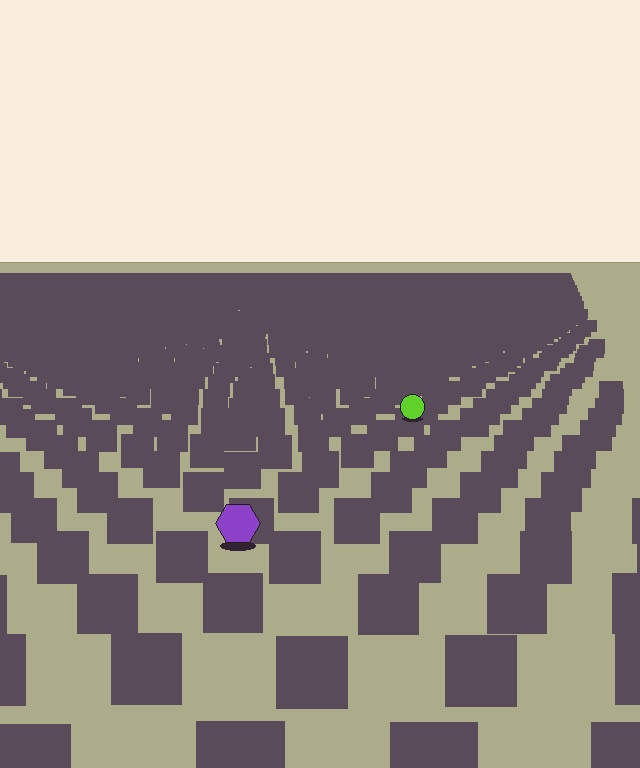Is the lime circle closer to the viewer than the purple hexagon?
No. The purple hexagon is closer — you can tell from the texture gradient: the ground texture is coarser near it.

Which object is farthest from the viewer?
The lime circle is farthest from the viewer. It appears smaller and the ground texture around it is denser.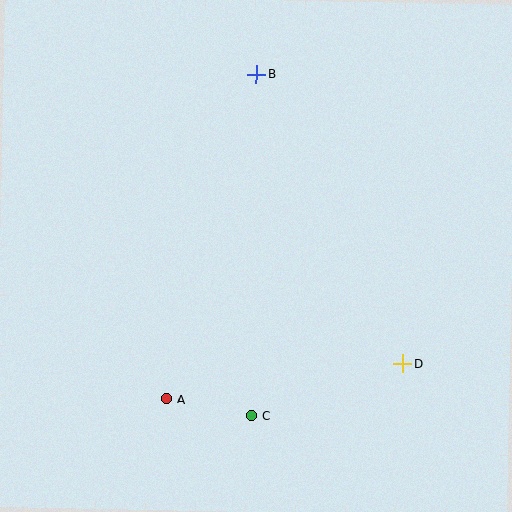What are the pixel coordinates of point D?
Point D is at (403, 364).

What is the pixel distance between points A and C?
The distance between A and C is 86 pixels.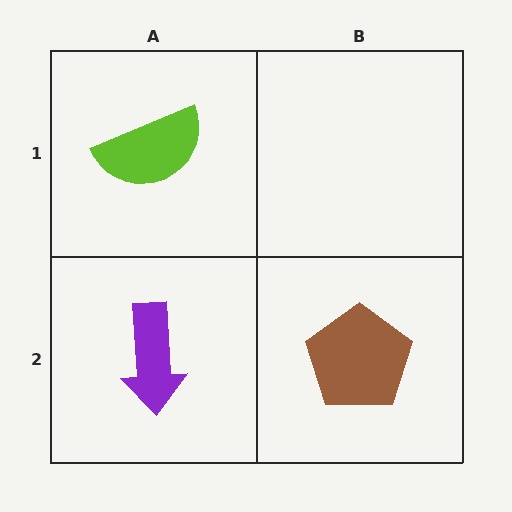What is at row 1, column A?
A lime semicircle.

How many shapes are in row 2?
2 shapes.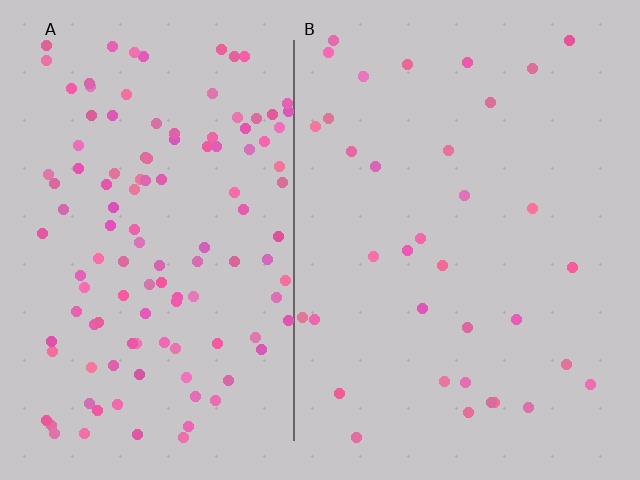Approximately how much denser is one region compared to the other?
Approximately 3.5× — region A over region B.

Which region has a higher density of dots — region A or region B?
A (the left).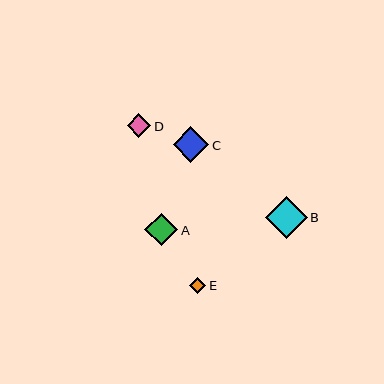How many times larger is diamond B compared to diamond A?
Diamond B is approximately 1.3 times the size of diamond A.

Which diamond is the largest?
Diamond B is the largest with a size of approximately 42 pixels.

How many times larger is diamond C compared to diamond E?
Diamond C is approximately 2.2 times the size of diamond E.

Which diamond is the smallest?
Diamond E is the smallest with a size of approximately 16 pixels.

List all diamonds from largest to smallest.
From largest to smallest: B, C, A, D, E.